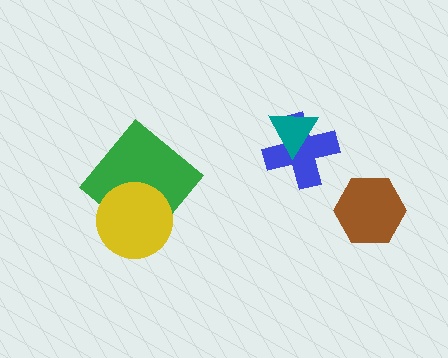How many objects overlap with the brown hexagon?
0 objects overlap with the brown hexagon.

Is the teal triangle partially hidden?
No, no other shape covers it.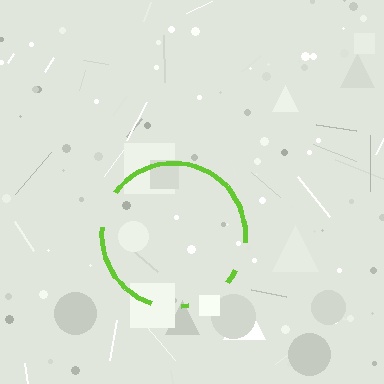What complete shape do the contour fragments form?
The contour fragments form a circle.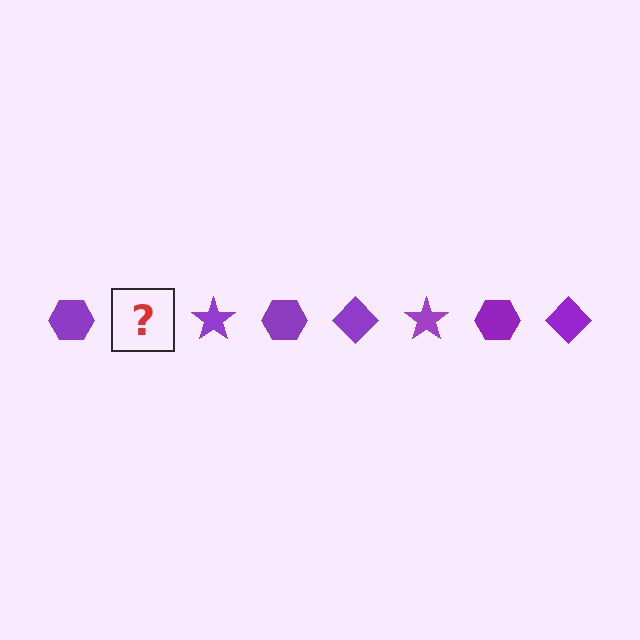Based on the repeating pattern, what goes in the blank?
The blank should be a purple diamond.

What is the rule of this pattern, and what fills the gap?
The rule is that the pattern cycles through hexagon, diamond, star shapes in purple. The gap should be filled with a purple diamond.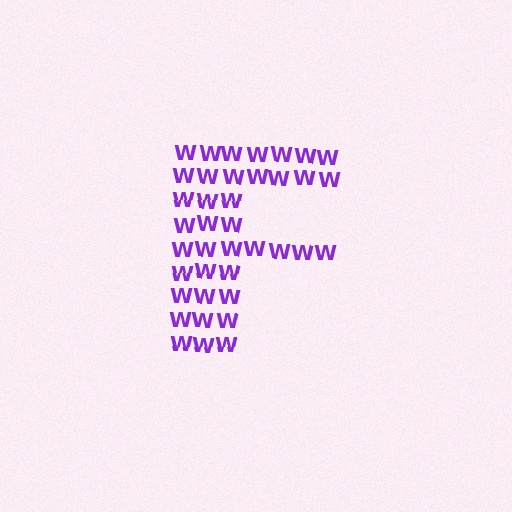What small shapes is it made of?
It is made of small letter W's.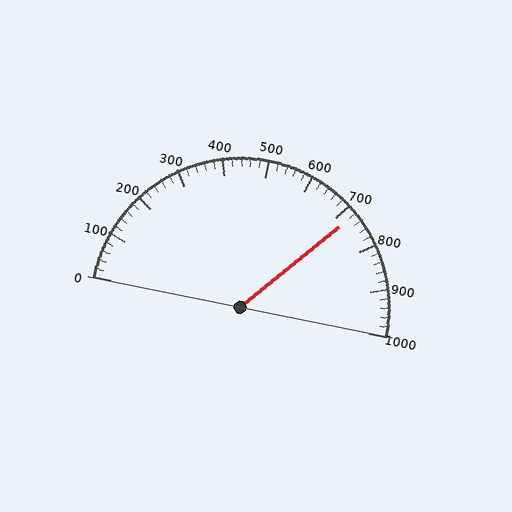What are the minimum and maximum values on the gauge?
The gauge ranges from 0 to 1000.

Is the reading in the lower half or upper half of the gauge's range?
The reading is in the upper half of the range (0 to 1000).